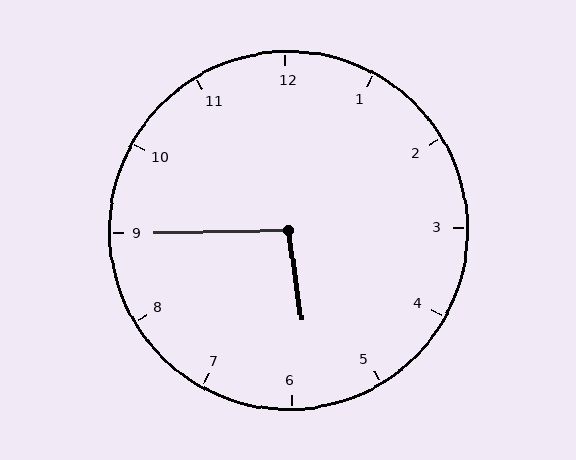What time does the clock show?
5:45.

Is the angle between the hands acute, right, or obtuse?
It is obtuse.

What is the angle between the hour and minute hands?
Approximately 98 degrees.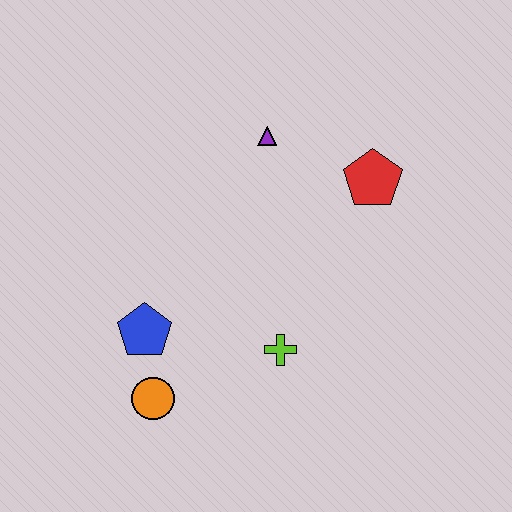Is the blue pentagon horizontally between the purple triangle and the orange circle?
No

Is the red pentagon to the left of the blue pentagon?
No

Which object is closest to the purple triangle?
The red pentagon is closest to the purple triangle.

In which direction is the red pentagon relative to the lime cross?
The red pentagon is above the lime cross.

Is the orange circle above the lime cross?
No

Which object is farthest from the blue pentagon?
The red pentagon is farthest from the blue pentagon.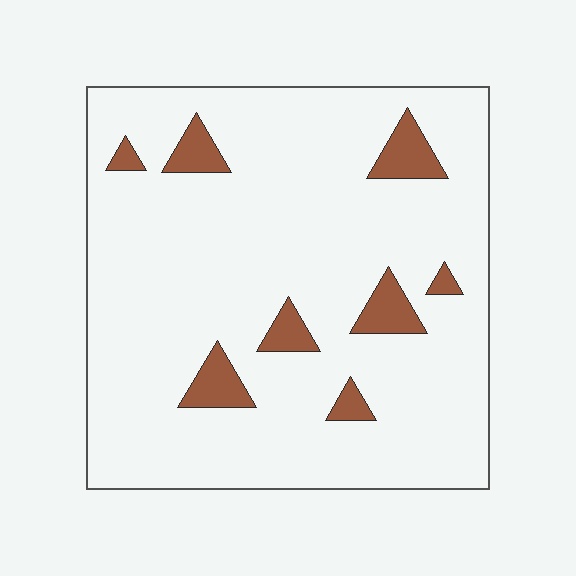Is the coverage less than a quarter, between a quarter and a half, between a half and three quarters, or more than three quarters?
Less than a quarter.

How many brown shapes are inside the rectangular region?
8.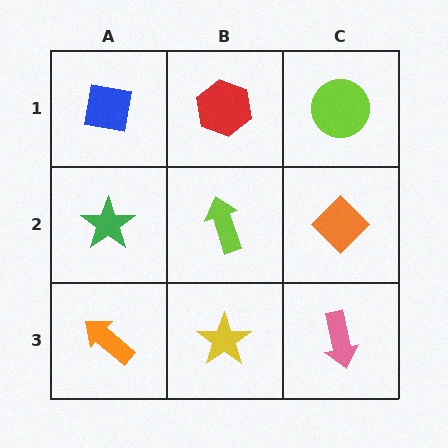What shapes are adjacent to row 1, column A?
A green star (row 2, column A), a red hexagon (row 1, column B).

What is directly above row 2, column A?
A blue square.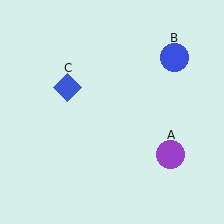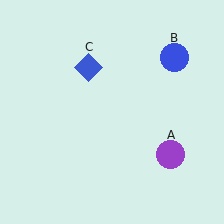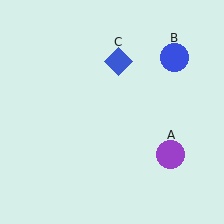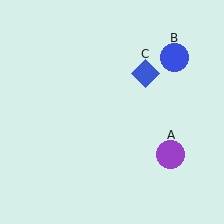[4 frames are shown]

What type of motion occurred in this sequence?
The blue diamond (object C) rotated clockwise around the center of the scene.